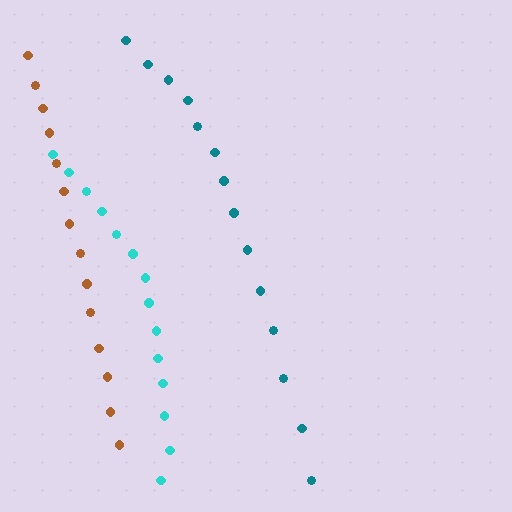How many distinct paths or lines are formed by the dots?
There are 3 distinct paths.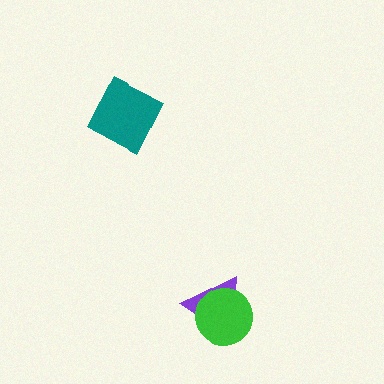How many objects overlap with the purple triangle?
1 object overlaps with the purple triangle.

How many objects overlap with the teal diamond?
0 objects overlap with the teal diamond.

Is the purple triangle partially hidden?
Yes, it is partially covered by another shape.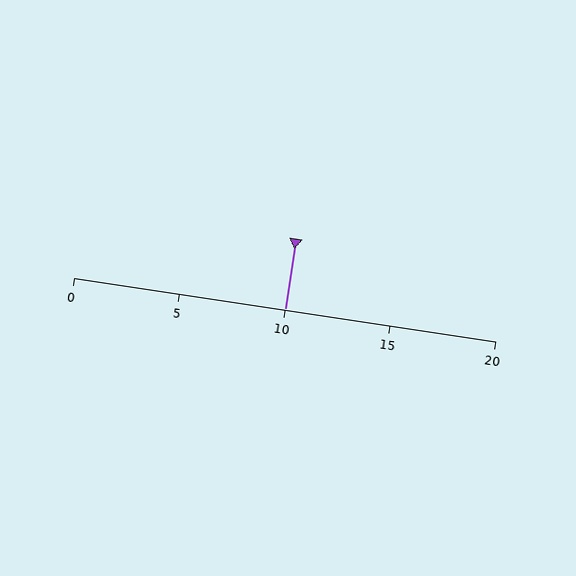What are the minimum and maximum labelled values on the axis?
The axis runs from 0 to 20.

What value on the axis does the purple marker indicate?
The marker indicates approximately 10.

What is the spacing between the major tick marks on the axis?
The major ticks are spaced 5 apart.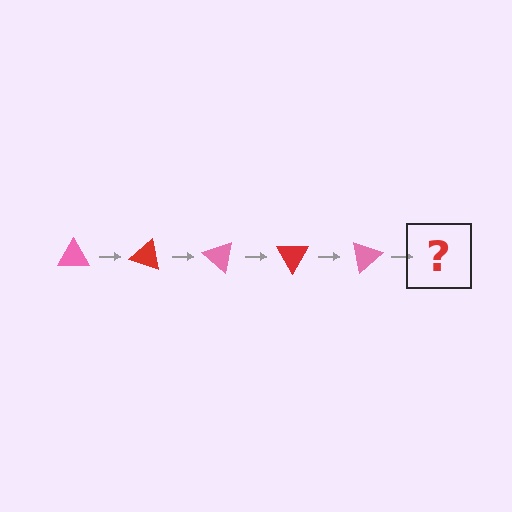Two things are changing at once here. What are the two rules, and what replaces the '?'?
The two rules are that it rotates 20 degrees each step and the color cycles through pink and red. The '?' should be a red triangle, rotated 100 degrees from the start.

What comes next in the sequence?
The next element should be a red triangle, rotated 100 degrees from the start.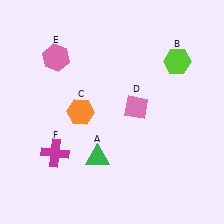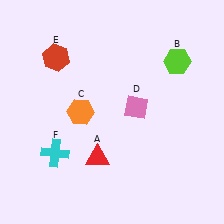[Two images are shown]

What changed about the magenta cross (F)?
In Image 1, F is magenta. In Image 2, it changed to cyan.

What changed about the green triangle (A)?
In Image 1, A is green. In Image 2, it changed to red.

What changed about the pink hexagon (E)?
In Image 1, E is pink. In Image 2, it changed to red.